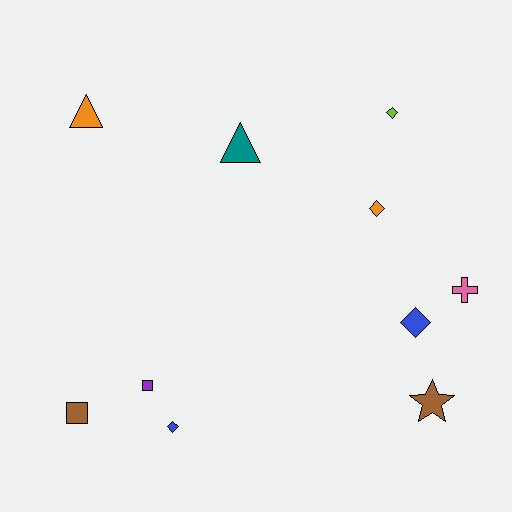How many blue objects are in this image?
There are 2 blue objects.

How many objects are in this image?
There are 10 objects.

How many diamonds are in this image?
There are 4 diamonds.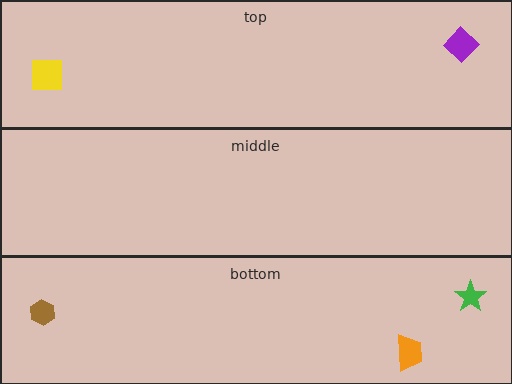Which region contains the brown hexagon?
The bottom region.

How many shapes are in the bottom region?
3.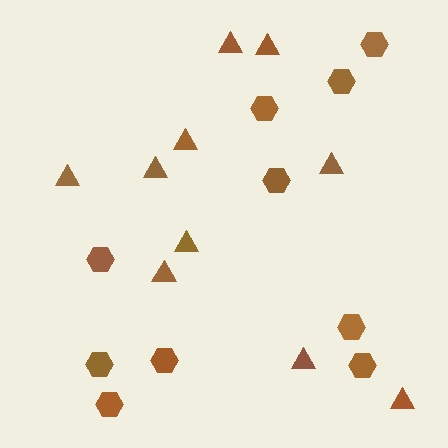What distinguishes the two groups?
There are 2 groups: one group of hexagons (10) and one group of triangles (10).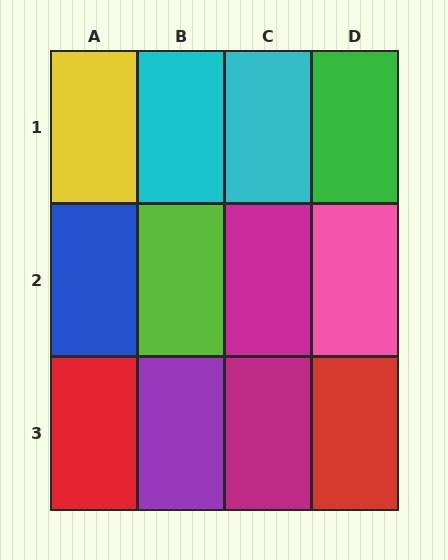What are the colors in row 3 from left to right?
Red, purple, magenta, red.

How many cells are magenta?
2 cells are magenta.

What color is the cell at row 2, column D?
Pink.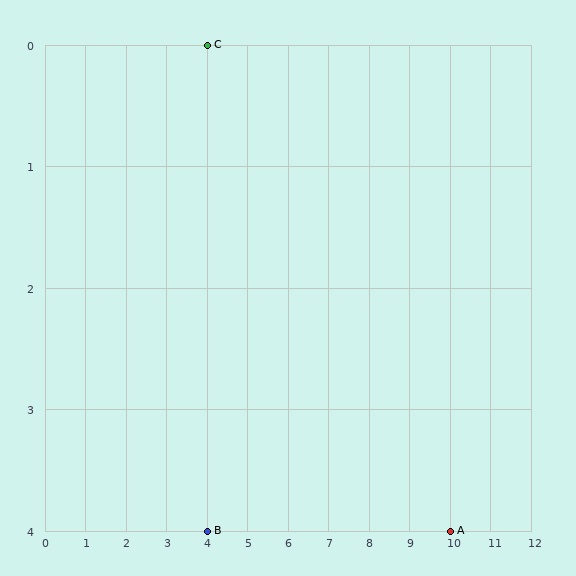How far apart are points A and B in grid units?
Points A and B are 6 columns apart.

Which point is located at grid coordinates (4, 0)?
Point C is at (4, 0).